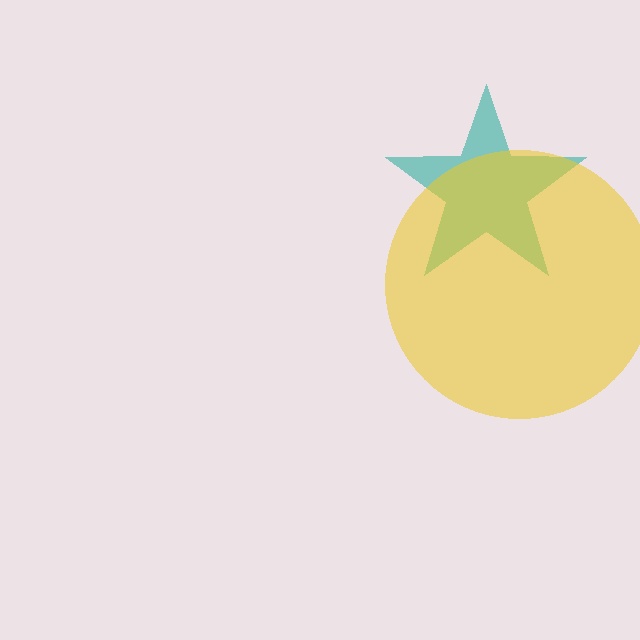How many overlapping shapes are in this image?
There are 2 overlapping shapes in the image.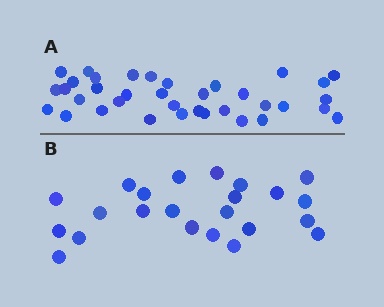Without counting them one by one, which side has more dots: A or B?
Region A (the top region) has more dots.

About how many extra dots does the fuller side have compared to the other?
Region A has approximately 15 more dots than region B.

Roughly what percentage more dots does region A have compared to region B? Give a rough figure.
About 55% more.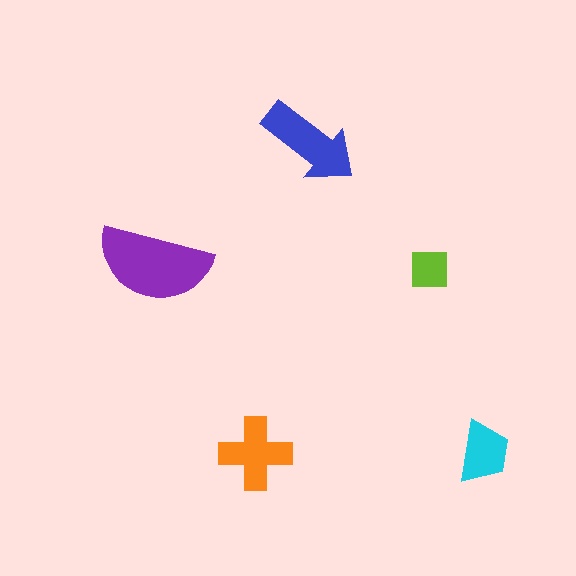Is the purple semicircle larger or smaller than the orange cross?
Larger.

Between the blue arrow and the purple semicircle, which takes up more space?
The purple semicircle.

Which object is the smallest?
The lime square.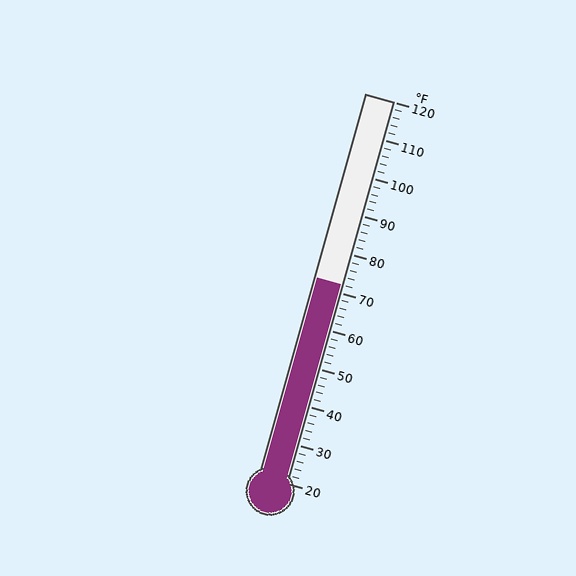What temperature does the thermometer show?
The thermometer shows approximately 72°F.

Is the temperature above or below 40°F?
The temperature is above 40°F.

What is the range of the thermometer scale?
The thermometer scale ranges from 20°F to 120°F.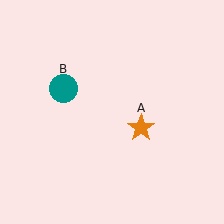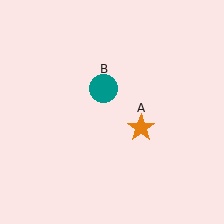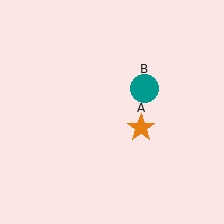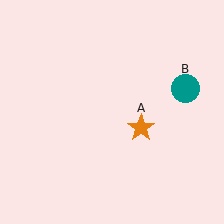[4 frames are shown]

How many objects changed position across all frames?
1 object changed position: teal circle (object B).